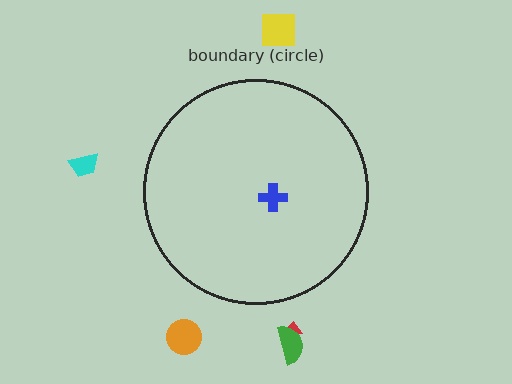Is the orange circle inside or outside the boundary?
Outside.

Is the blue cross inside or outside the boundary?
Inside.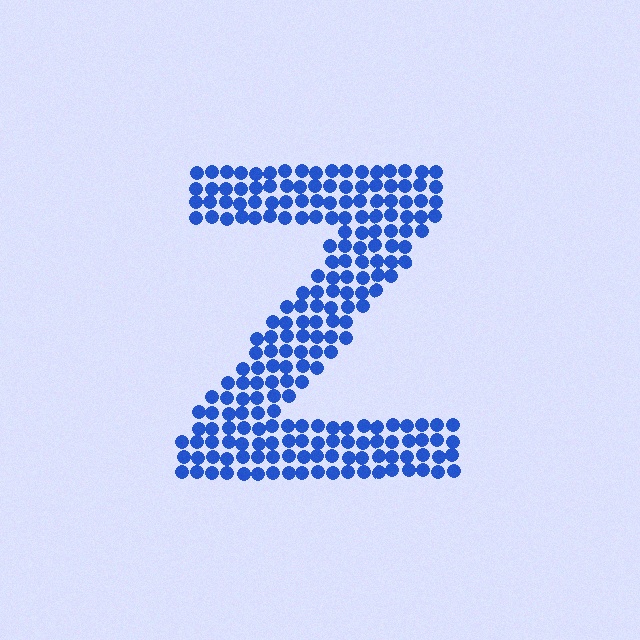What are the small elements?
The small elements are circles.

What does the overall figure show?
The overall figure shows the letter Z.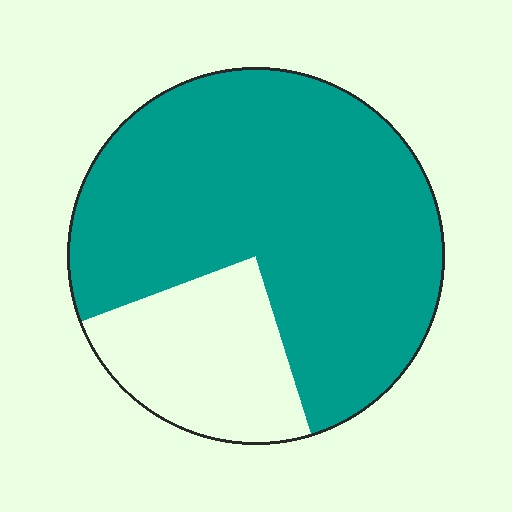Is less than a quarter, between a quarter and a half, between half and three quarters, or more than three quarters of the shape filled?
More than three quarters.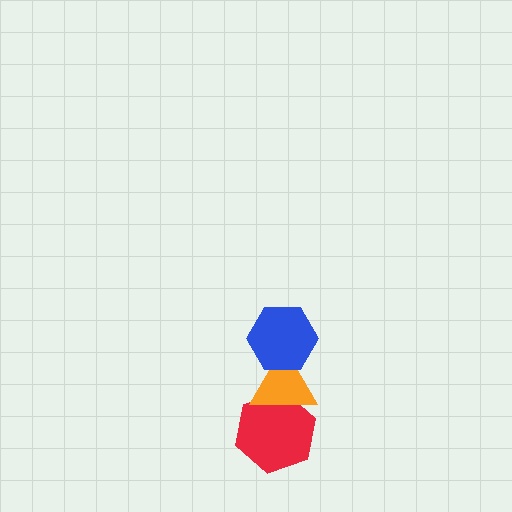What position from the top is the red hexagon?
The red hexagon is 3rd from the top.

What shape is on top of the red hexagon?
The orange triangle is on top of the red hexagon.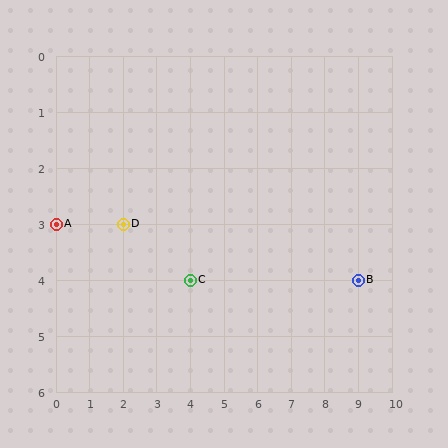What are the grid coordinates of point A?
Point A is at grid coordinates (0, 3).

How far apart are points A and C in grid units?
Points A and C are 4 columns and 1 row apart (about 4.1 grid units diagonally).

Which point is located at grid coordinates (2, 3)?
Point D is at (2, 3).